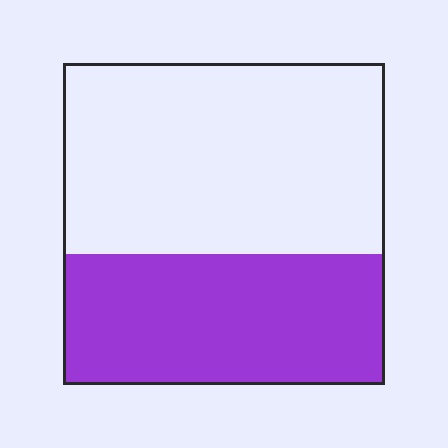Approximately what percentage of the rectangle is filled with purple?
Approximately 40%.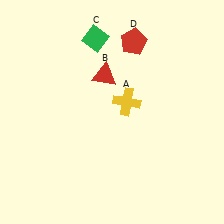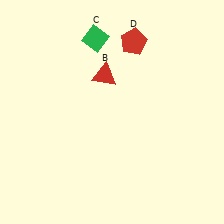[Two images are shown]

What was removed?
The yellow cross (A) was removed in Image 2.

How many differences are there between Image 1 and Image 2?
There is 1 difference between the two images.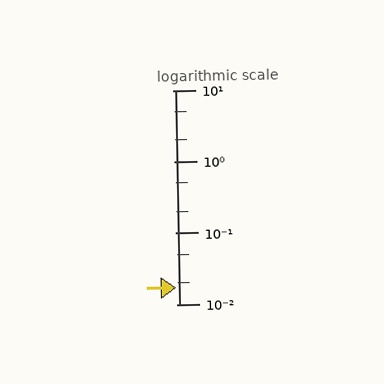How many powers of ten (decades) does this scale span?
The scale spans 3 decades, from 0.01 to 10.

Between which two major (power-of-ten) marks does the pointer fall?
The pointer is between 0.01 and 0.1.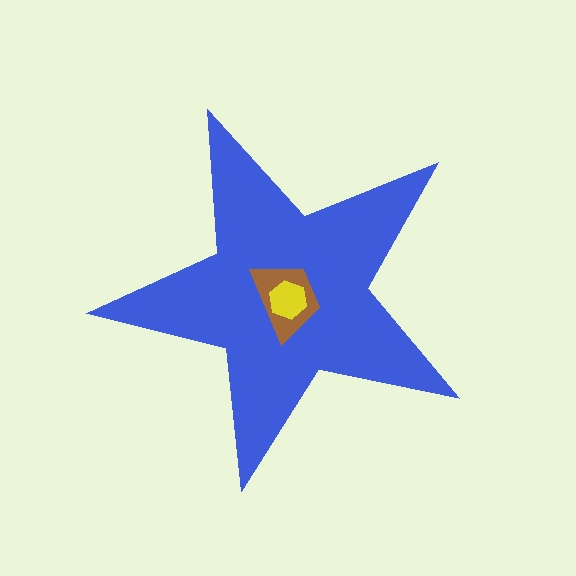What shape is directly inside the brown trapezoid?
The yellow hexagon.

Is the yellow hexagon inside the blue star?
Yes.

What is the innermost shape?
The yellow hexagon.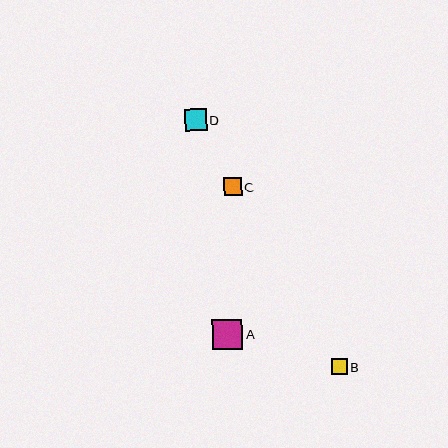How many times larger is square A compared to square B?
Square A is approximately 1.9 times the size of square B.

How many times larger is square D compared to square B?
Square D is approximately 1.4 times the size of square B.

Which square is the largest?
Square A is the largest with a size of approximately 30 pixels.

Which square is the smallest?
Square B is the smallest with a size of approximately 16 pixels.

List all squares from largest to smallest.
From largest to smallest: A, D, C, B.